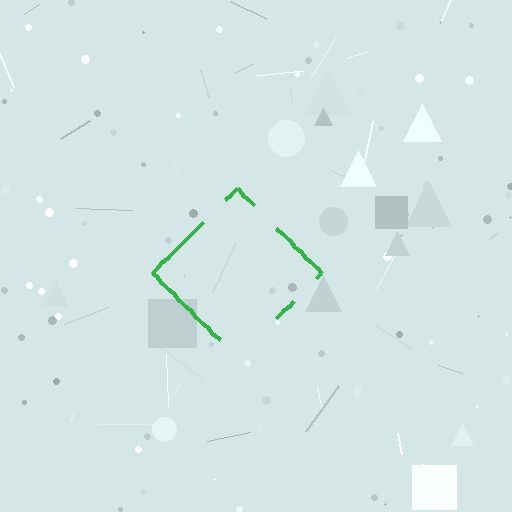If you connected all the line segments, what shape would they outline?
They would outline a diamond.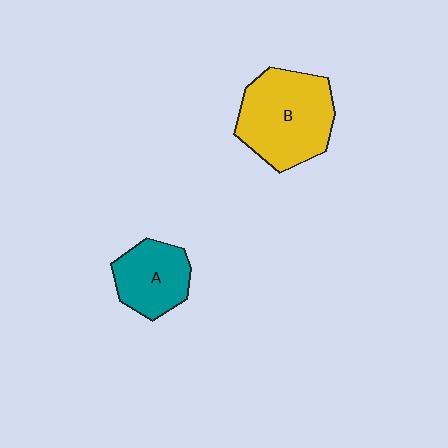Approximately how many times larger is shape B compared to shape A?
Approximately 1.6 times.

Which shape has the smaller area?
Shape A (teal).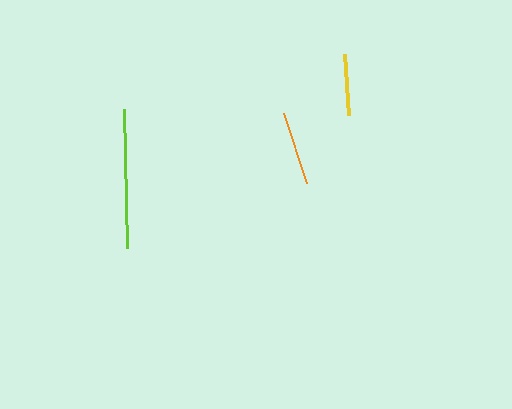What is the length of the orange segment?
The orange segment is approximately 74 pixels long.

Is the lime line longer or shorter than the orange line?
The lime line is longer than the orange line.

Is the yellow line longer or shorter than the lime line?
The lime line is longer than the yellow line.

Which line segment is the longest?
The lime line is the longest at approximately 139 pixels.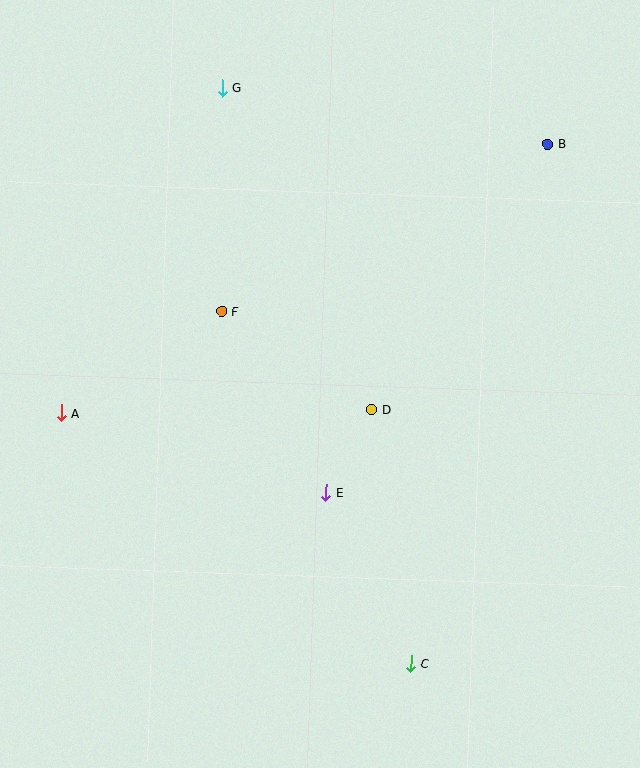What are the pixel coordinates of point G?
Point G is at (222, 88).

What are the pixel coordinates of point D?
Point D is at (372, 409).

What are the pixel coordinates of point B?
Point B is at (548, 144).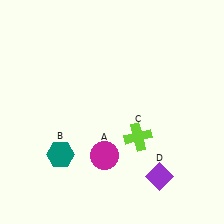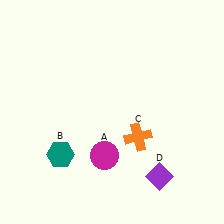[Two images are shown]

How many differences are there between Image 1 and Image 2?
There is 1 difference between the two images.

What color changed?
The cross (C) changed from lime in Image 1 to orange in Image 2.